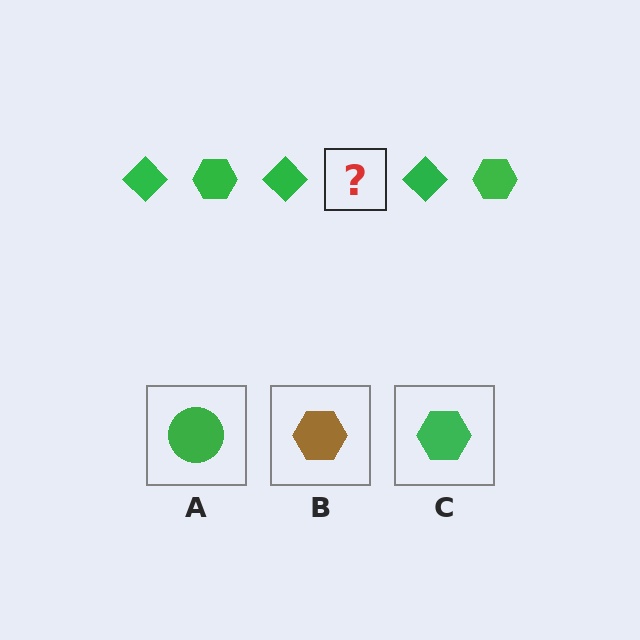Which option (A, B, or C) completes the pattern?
C.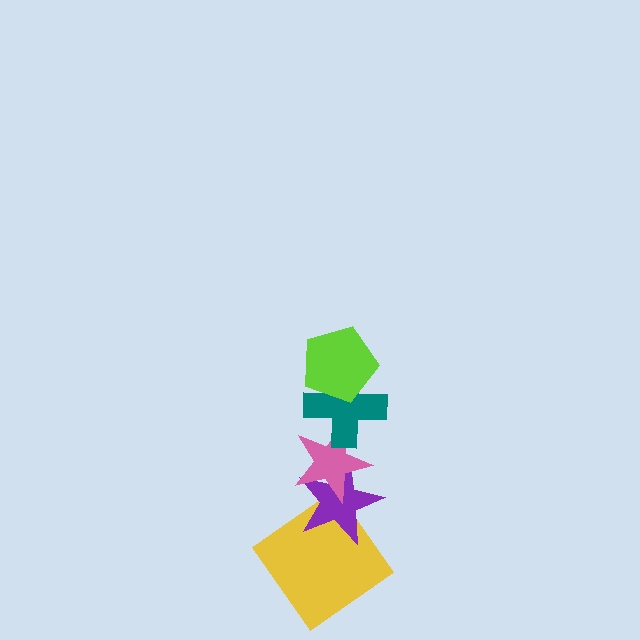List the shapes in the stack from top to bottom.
From top to bottom: the lime pentagon, the teal cross, the pink star, the purple star, the yellow diamond.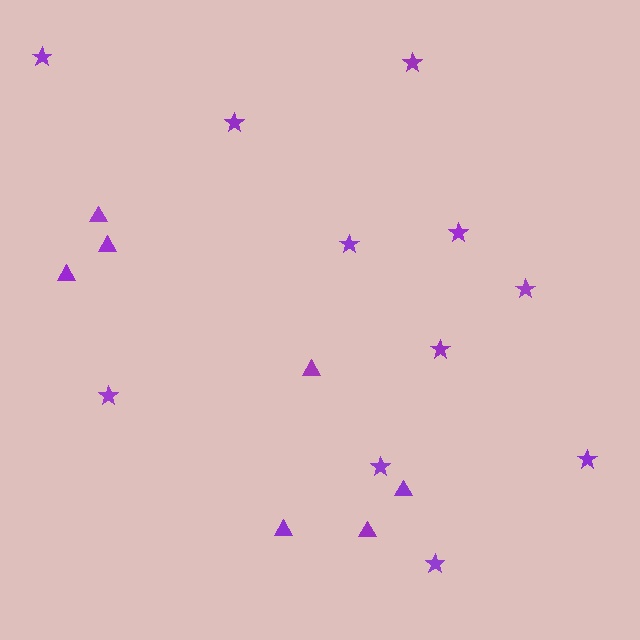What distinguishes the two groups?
There are 2 groups: one group of stars (11) and one group of triangles (7).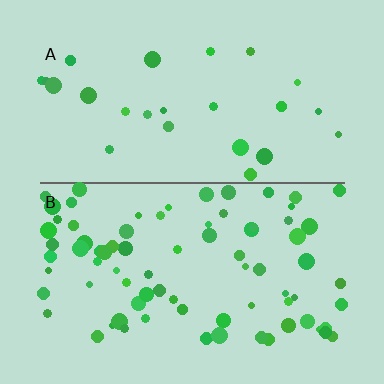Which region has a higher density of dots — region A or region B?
B (the bottom).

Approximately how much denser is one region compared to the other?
Approximately 3.1× — region B over region A.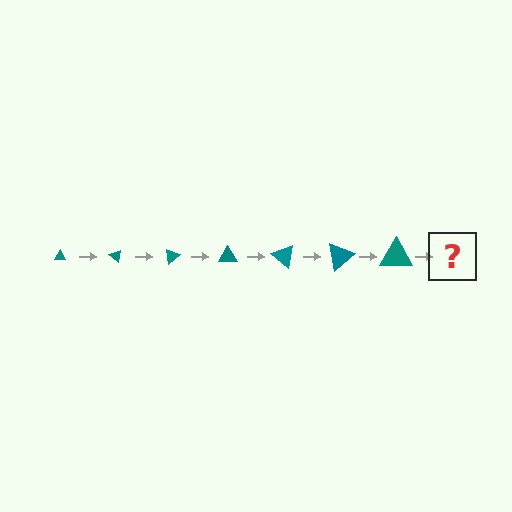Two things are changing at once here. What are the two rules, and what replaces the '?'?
The two rules are that the triangle grows larger each step and it rotates 40 degrees each step. The '?' should be a triangle, larger than the previous one and rotated 280 degrees from the start.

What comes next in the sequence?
The next element should be a triangle, larger than the previous one and rotated 280 degrees from the start.